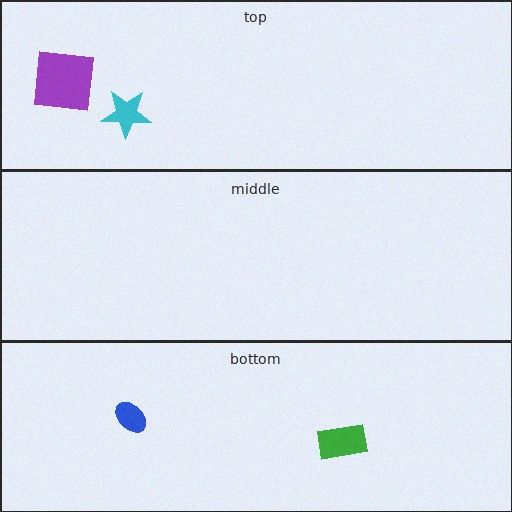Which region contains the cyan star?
The top region.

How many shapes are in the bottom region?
2.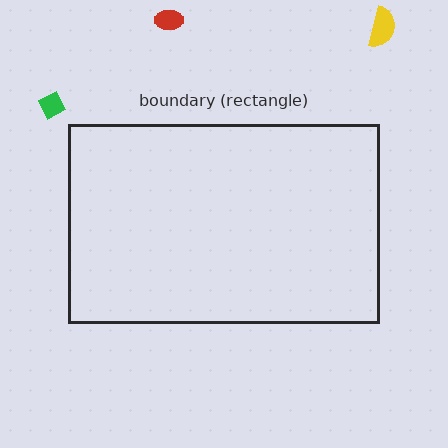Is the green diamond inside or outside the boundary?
Outside.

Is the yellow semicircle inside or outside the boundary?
Outside.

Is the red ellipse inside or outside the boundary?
Outside.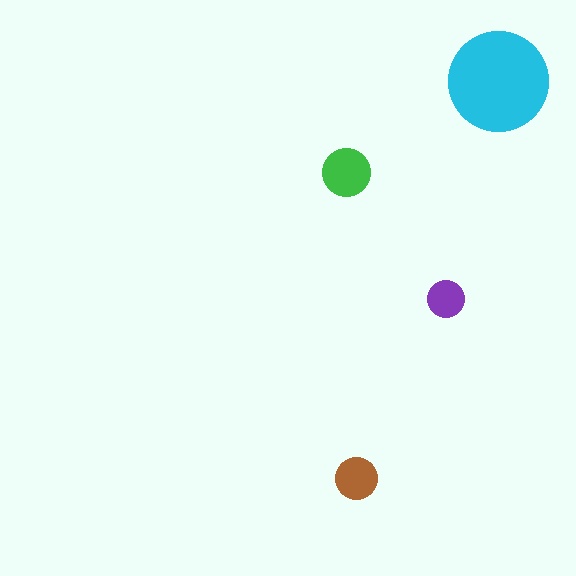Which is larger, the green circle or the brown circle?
The green one.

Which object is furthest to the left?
The green circle is leftmost.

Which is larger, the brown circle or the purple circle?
The brown one.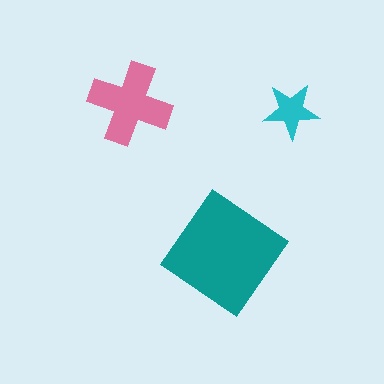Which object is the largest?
The teal diamond.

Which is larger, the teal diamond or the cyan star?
The teal diamond.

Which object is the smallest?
The cyan star.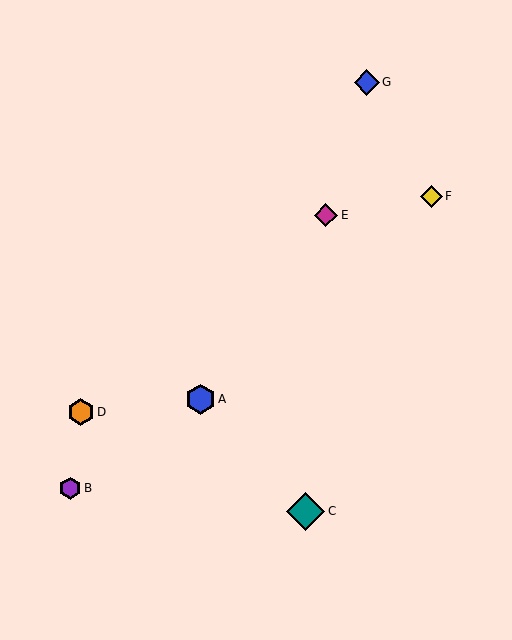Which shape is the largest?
The teal diamond (labeled C) is the largest.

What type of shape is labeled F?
Shape F is a yellow diamond.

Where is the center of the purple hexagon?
The center of the purple hexagon is at (70, 488).